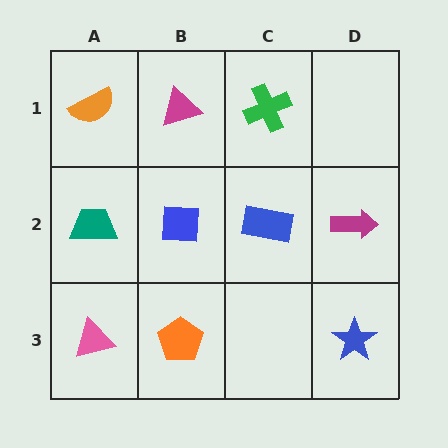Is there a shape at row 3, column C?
No, that cell is empty.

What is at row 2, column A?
A teal trapezoid.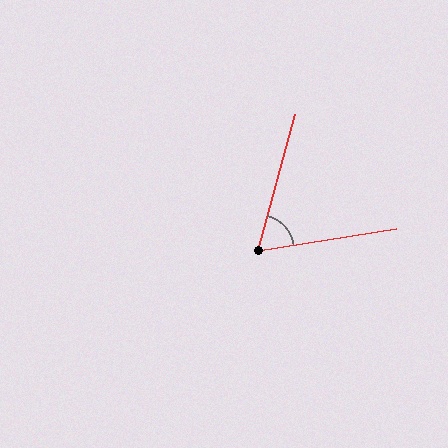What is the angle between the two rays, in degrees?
Approximately 66 degrees.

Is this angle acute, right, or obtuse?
It is acute.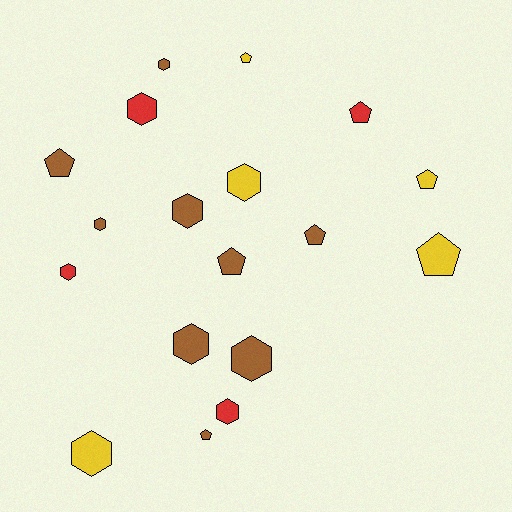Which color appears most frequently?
Brown, with 9 objects.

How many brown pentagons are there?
There are 4 brown pentagons.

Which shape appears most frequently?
Hexagon, with 10 objects.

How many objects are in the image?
There are 18 objects.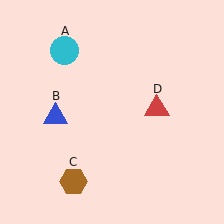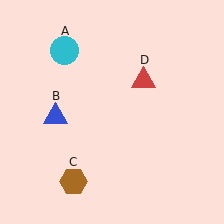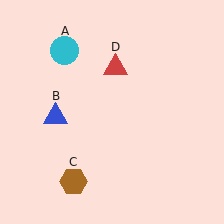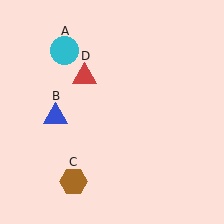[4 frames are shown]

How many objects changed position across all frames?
1 object changed position: red triangle (object D).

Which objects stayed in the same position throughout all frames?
Cyan circle (object A) and blue triangle (object B) and brown hexagon (object C) remained stationary.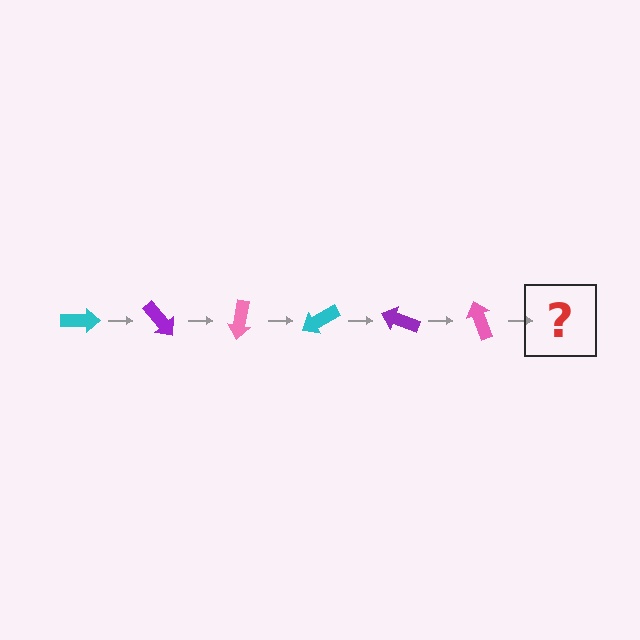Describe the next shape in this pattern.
It should be a cyan arrow, rotated 300 degrees from the start.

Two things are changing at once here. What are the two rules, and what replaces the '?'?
The two rules are that it rotates 50 degrees each step and the color cycles through cyan, purple, and pink. The '?' should be a cyan arrow, rotated 300 degrees from the start.